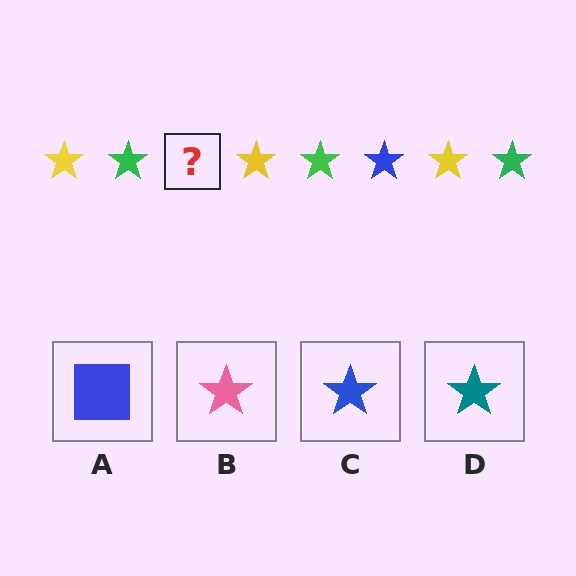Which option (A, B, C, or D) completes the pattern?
C.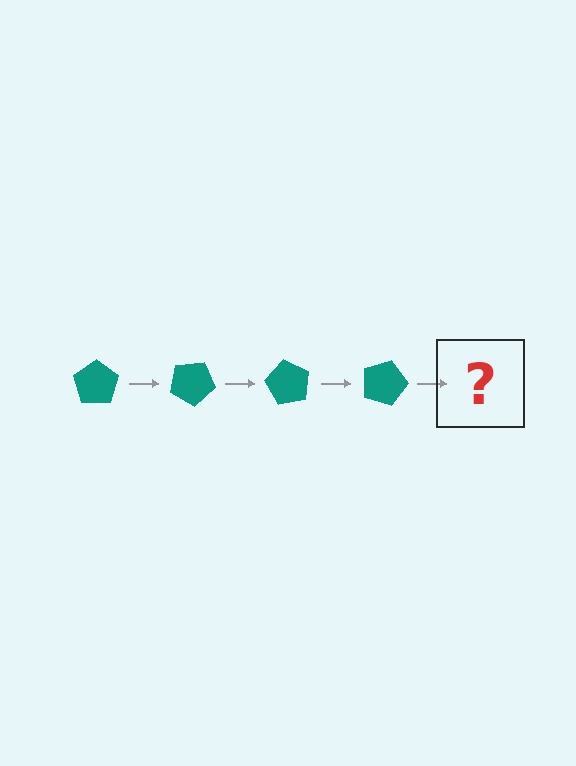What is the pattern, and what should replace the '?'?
The pattern is that the pentagon rotates 30 degrees each step. The '?' should be a teal pentagon rotated 120 degrees.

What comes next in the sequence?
The next element should be a teal pentagon rotated 120 degrees.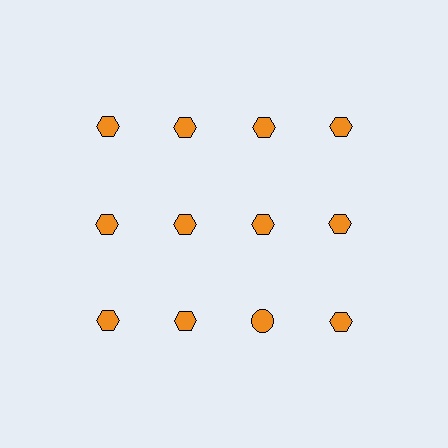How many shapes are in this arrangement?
There are 12 shapes arranged in a grid pattern.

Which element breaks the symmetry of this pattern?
The orange circle in the third row, center column breaks the symmetry. All other shapes are orange hexagons.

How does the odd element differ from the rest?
It has a different shape: circle instead of hexagon.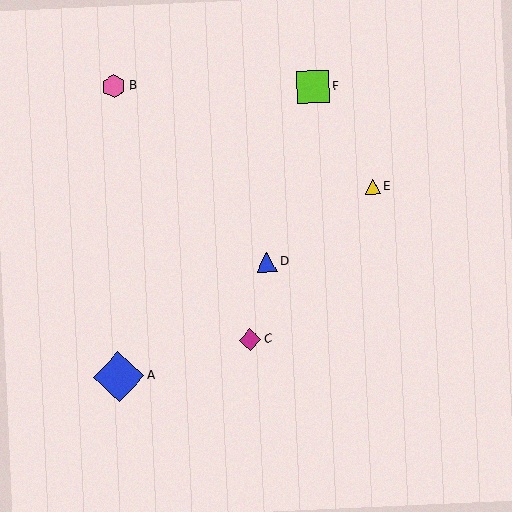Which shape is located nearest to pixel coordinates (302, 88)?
The lime square (labeled F) at (313, 87) is nearest to that location.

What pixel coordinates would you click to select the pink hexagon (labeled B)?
Click at (114, 86) to select the pink hexagon B.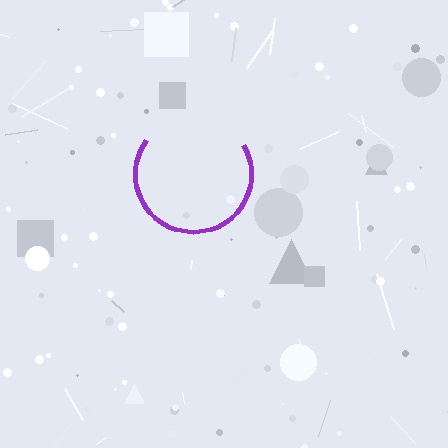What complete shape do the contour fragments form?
The contour fragments form a circle.